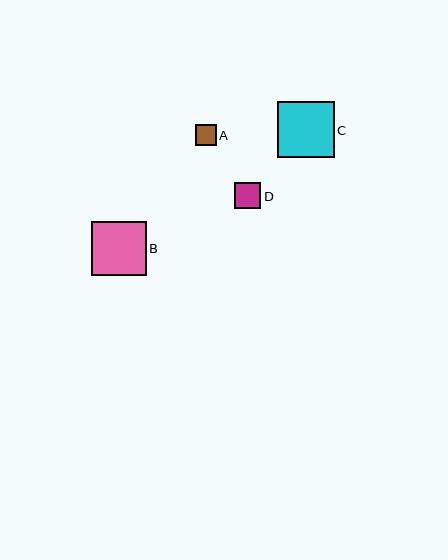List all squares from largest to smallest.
From largest to smallest: C, B, D, A.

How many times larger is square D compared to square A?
Square D is approximately 1.3 times the size of square A.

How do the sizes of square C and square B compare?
Square C and square B are approximately the same size.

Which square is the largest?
Square C is the largest with a size of approximately 56 pixels.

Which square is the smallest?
Square A is the smallest with a size of approximately 21 pixels.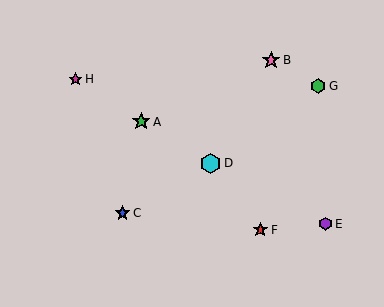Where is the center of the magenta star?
The center of the magenta star is at (75, 79).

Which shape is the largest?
The cyan hexagon (labeled D) is the largest.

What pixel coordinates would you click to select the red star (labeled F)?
Click at (260, 230) to select the red star F.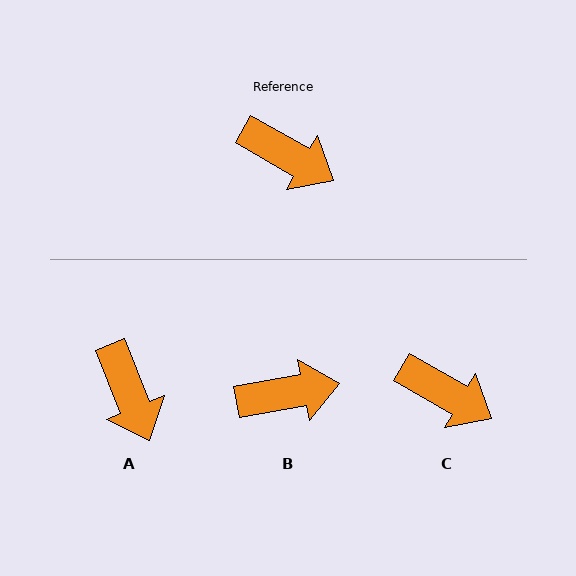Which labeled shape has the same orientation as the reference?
C.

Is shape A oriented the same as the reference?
No, it is off by about 38 degrees.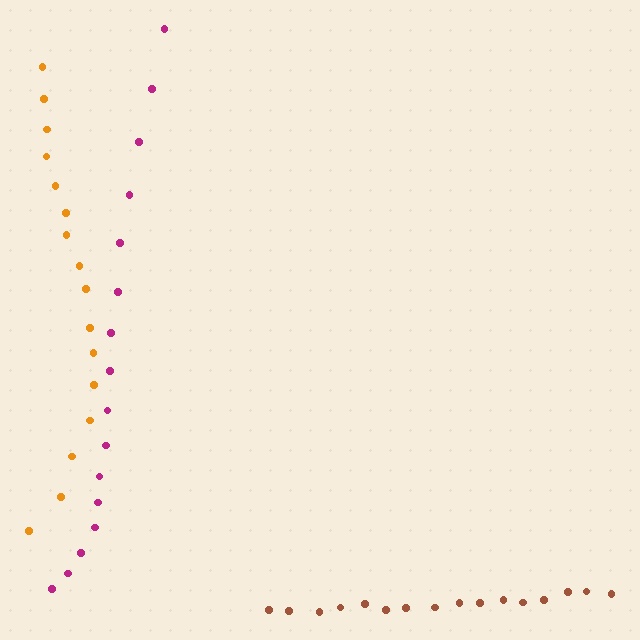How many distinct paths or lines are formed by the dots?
There are 3 distinct paths.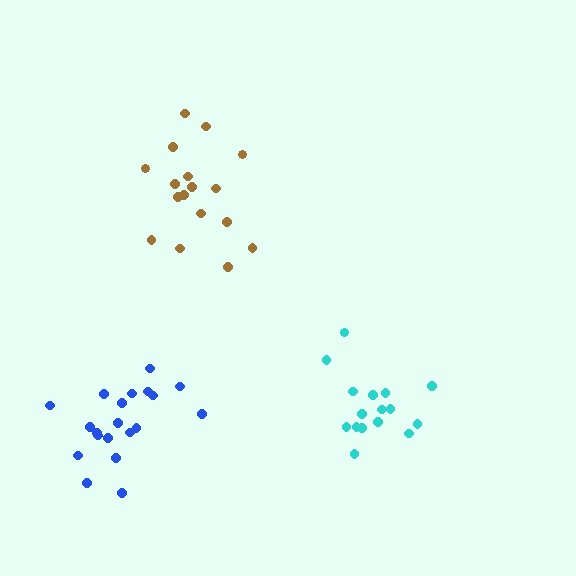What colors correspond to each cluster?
The clusters are colored: brown, cyan, blue.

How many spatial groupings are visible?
There are 3 spatial groupings.